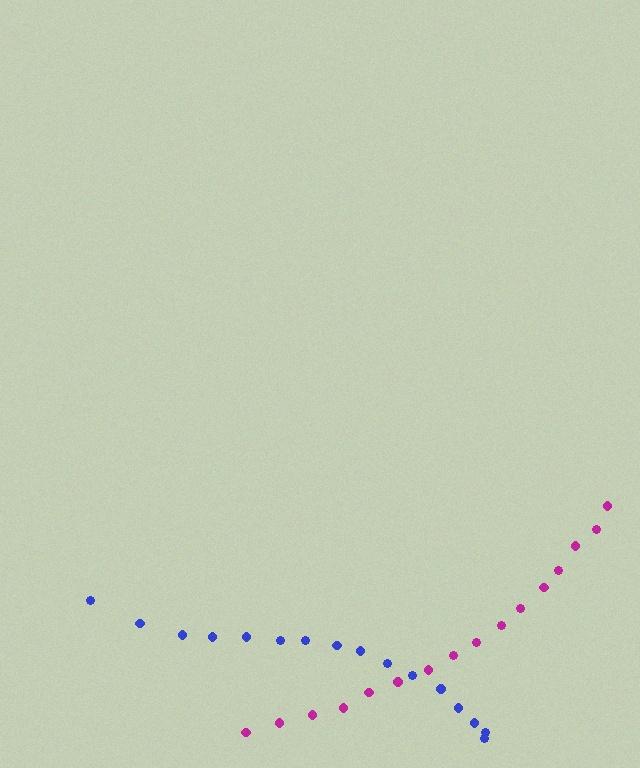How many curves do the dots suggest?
There are 2 distinct paths.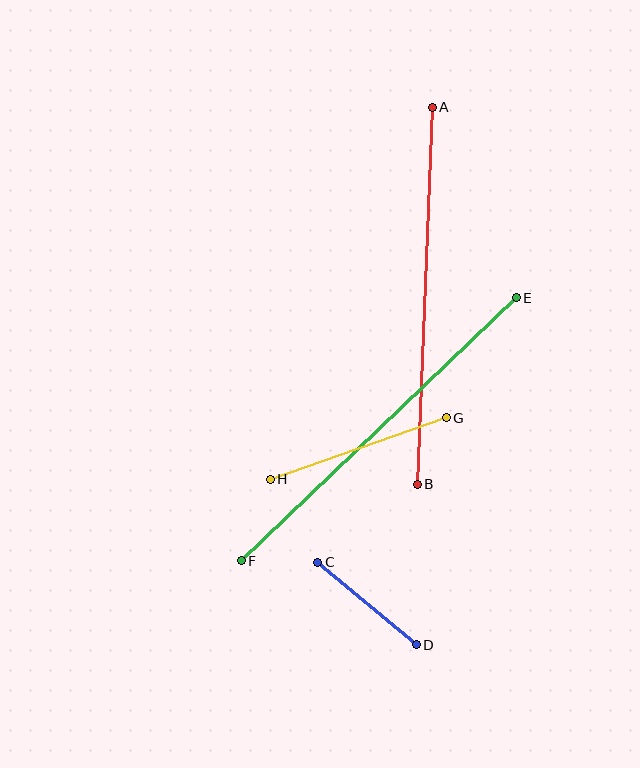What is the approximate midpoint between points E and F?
The midpoint is at approximately (379, 429) pixels.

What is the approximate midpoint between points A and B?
The midpoint is at approximately (425, 296) pixels.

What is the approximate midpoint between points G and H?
The midpoint is at approximately (358, 448) pixels.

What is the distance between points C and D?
The distance is approximately 128 pixels.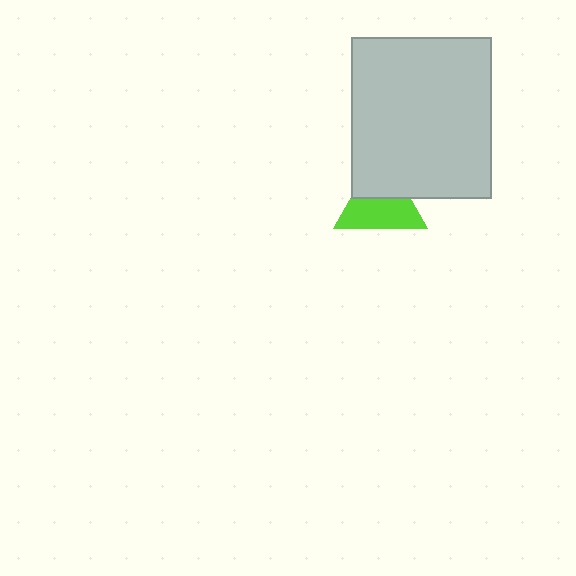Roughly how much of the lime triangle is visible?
About half of it is visible (roughly 59%).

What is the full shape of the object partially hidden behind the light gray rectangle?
The partially hidden object is a lime triangle.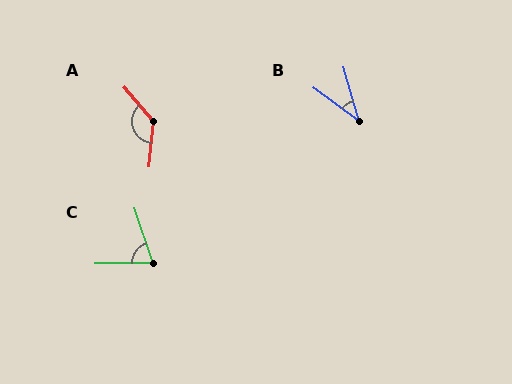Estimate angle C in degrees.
Approximately 72 degrees.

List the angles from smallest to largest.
B (38°), C (72°), A (133°).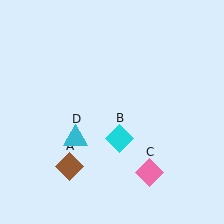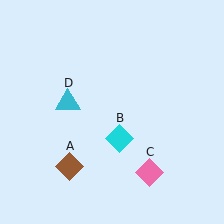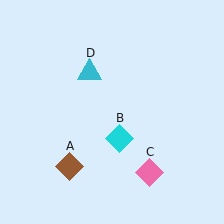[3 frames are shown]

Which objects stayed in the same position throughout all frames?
Brown diamond (object A) and cyan diamond (object B) and pink diamond (object C) remained stationary.